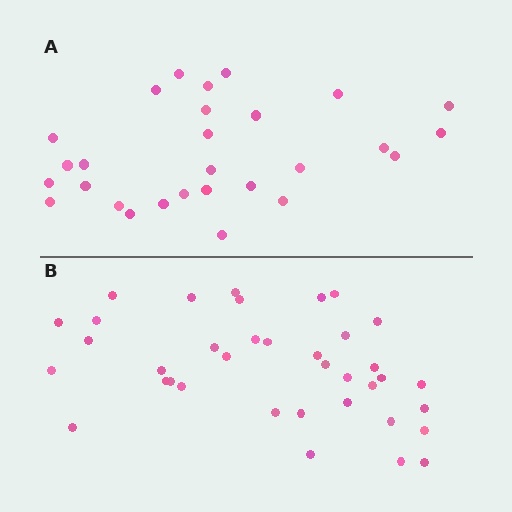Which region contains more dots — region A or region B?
Region B (the bottom region) has more dots.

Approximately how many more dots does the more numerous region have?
Region B has roughly 8 or so more dots than region A.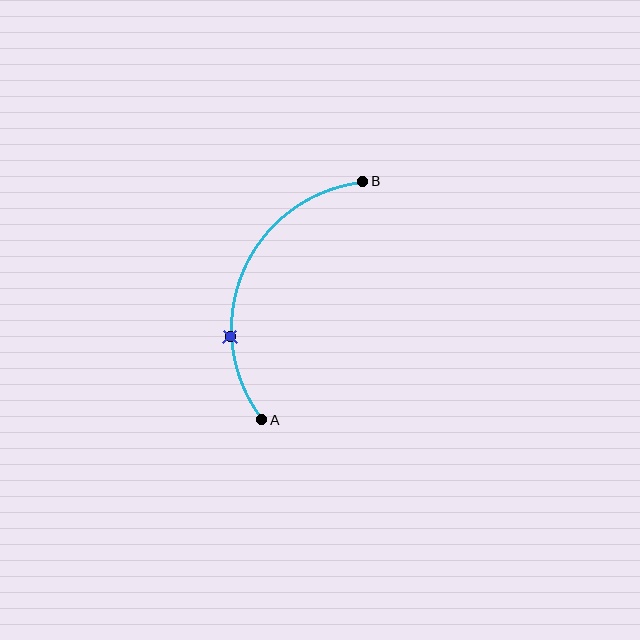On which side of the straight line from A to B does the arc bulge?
The arc bulges to the left of the straight line connecting A and B.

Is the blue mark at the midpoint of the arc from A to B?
No. The blue mark lies on the arc but is closer to endpoint A. The arc midpoint would be at the point on the curve equidistant along the arc from both A and B.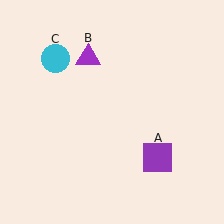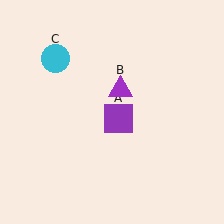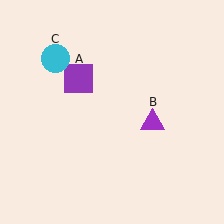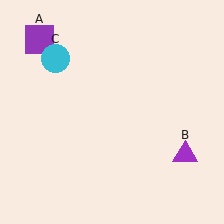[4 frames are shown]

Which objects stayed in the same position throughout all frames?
Cyan circle (object C) remained stationary.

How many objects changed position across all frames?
2 objects changed position: purple square (object A), purple triangle (object B).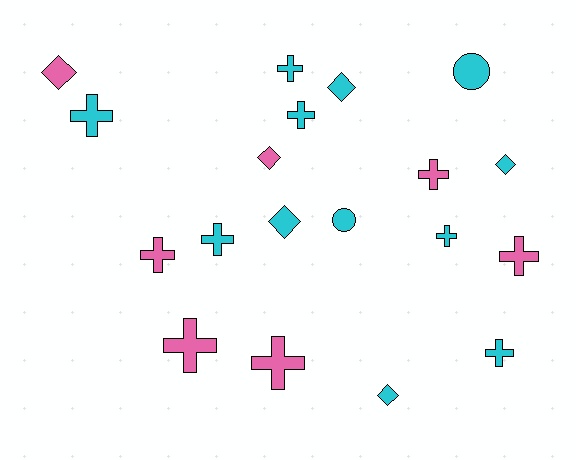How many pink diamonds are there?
There are 2 pink diamonds.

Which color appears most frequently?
Cyan, with 12 objects.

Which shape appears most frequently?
Cross, with 11 objects.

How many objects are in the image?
There are 19 objects.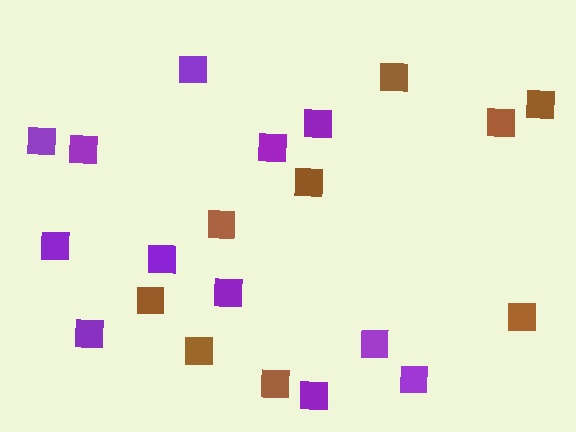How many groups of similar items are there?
There are 2 groups: one group of purple squares (12) and one group of brown squares (9).